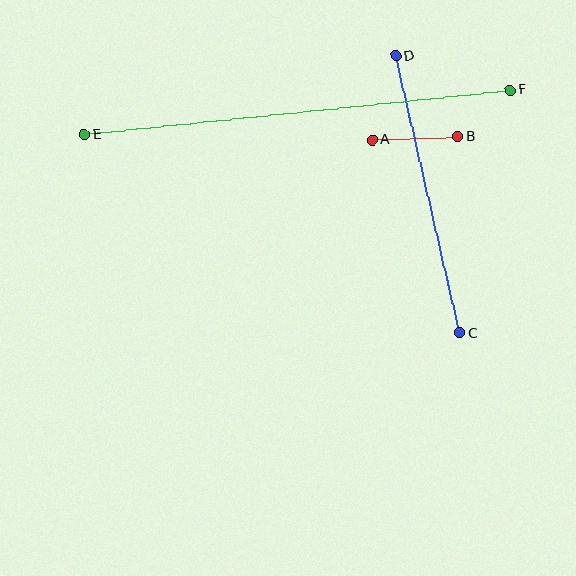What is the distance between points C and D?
The distance is approximately 285 pixels.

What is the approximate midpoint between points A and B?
The midpoint is at approximately (415, 138) pixels.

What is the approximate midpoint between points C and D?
The midpoint is at approximately (428, 194) pixels.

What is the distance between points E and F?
The distance is approximately 428 pixels.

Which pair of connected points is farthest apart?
Points E and F are farthest apart.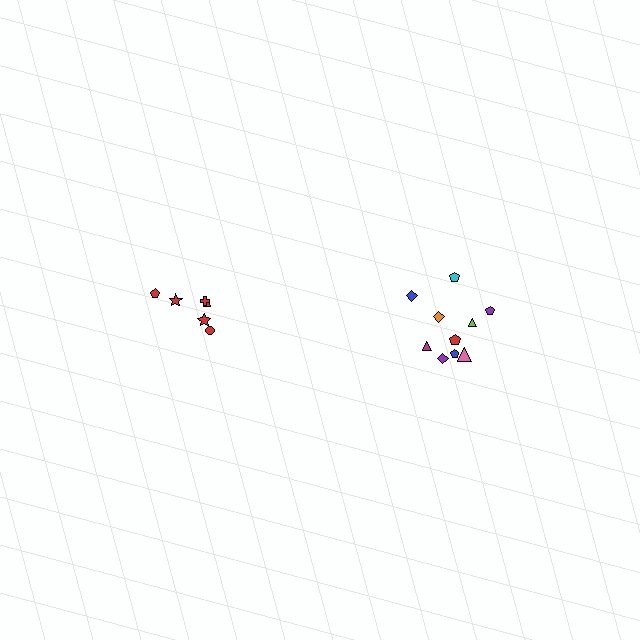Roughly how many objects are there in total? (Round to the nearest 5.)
Roughly 15 objects in total.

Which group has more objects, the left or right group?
The right group.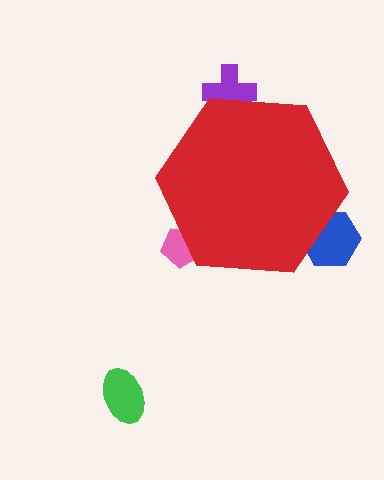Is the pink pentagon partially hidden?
Yes, the pink pentagon is partially hidden behind the red hexagon.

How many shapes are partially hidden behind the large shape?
3 shapes are partially hidden.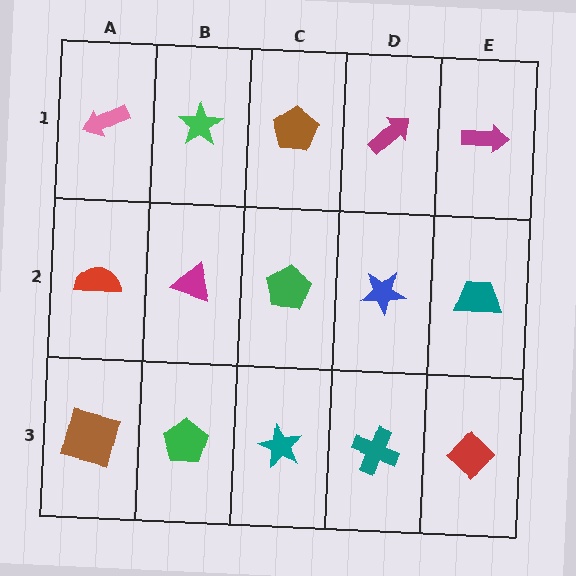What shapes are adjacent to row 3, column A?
A red semicircle (row 2, column A), a green pentagon (row 3, column B).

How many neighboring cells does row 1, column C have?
3.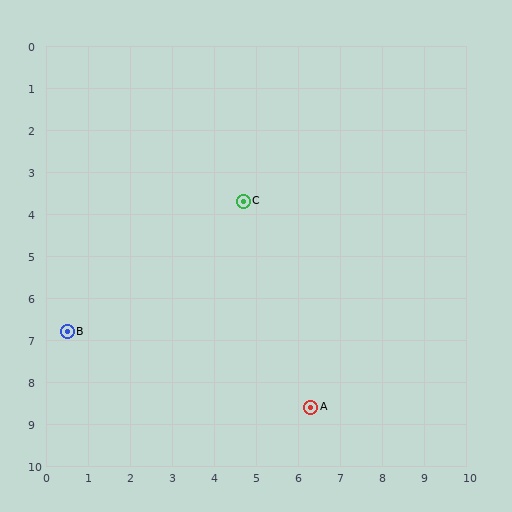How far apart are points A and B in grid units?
Points A and B are about 6.1 grid units apart.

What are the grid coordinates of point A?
Point A is at approximately (6.3, 8.6).